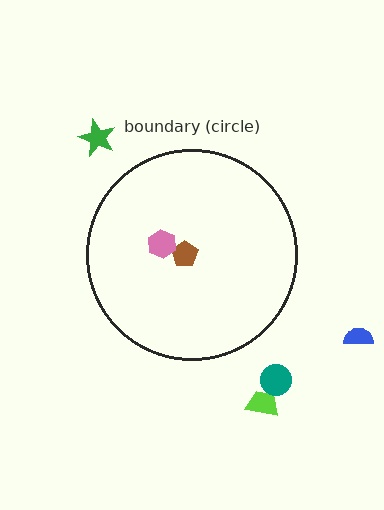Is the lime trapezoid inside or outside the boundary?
Outside.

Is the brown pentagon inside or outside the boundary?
Inside.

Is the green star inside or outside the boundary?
Outside.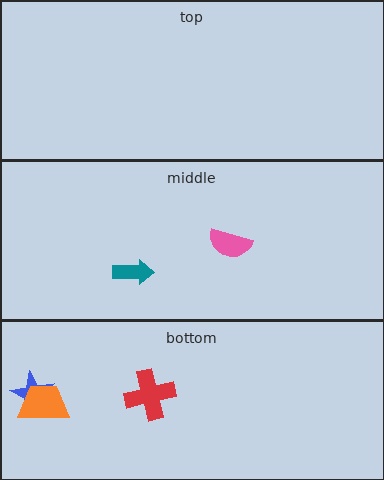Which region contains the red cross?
The bottom region.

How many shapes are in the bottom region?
3.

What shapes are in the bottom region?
The blue star, the red cross, the orange trapezoid.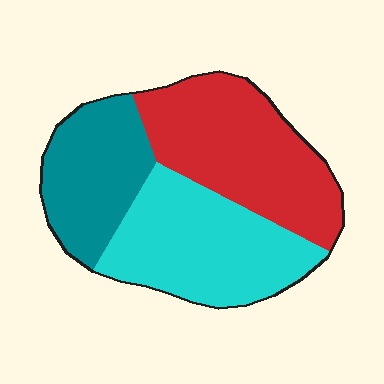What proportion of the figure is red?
Red covers about 40% of the figure.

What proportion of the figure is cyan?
Cyan covers 36% of the figure.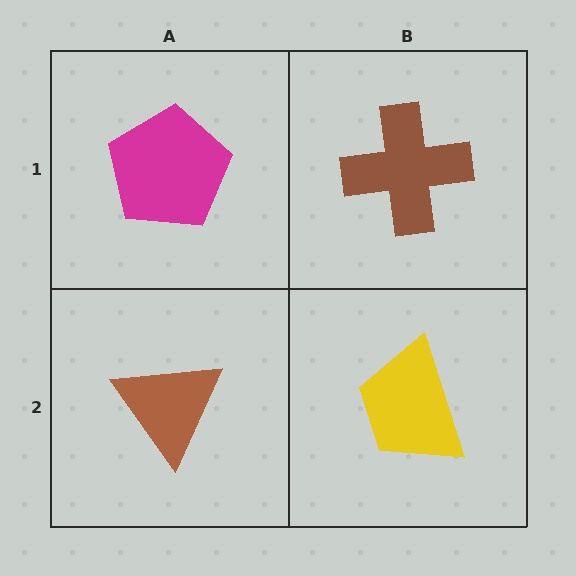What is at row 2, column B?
A yellow trapezoid.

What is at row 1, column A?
A magenta pentagon.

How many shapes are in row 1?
2 shapes.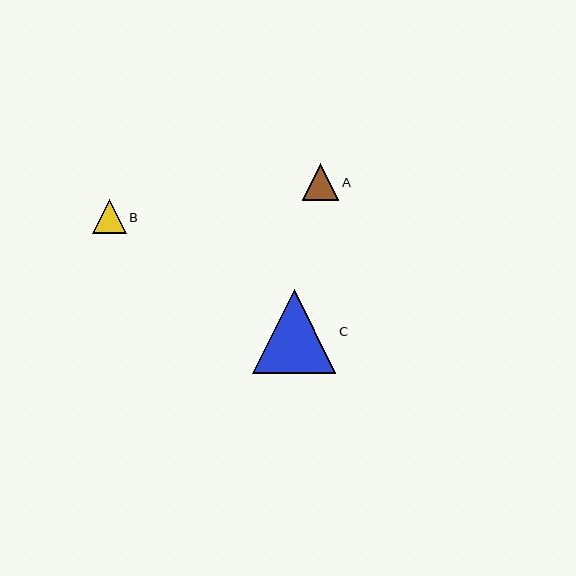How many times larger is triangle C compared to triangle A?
Triangle C is approximately 2.3 times the size of triangle A.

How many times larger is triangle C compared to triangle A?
Triangle C is approximately 2.3 times the size of triangle A.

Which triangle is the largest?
Triangle C is the largest with a size of approximately 84 pixels.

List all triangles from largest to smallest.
From largest to smallest: C, A, B.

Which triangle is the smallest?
Triangle B is the smallest with a size of approximately 34 pixels.